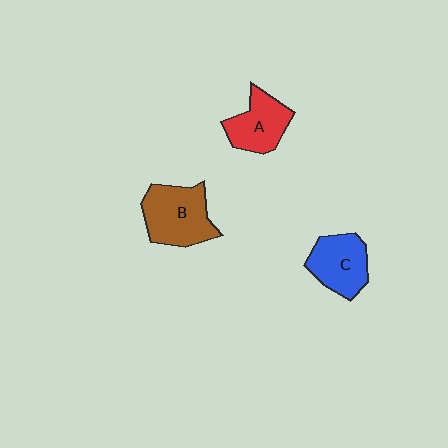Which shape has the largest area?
Shape B (brown).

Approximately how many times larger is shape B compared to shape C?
Approximately 1.2 times.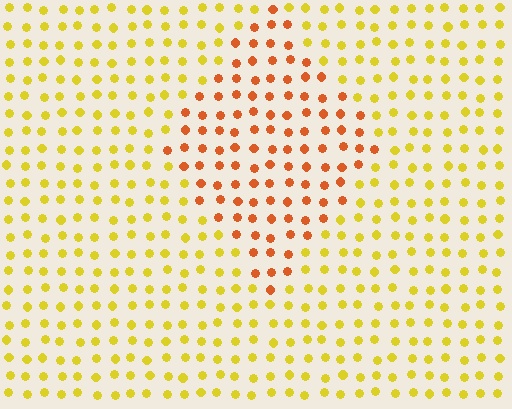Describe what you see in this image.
The image is filled with small yellow elements in a uniform arrangement. A diamond-shaped region is visible where the elements are tinted to a slightly different hue, forming a subtle color boundary.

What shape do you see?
I see a diamond.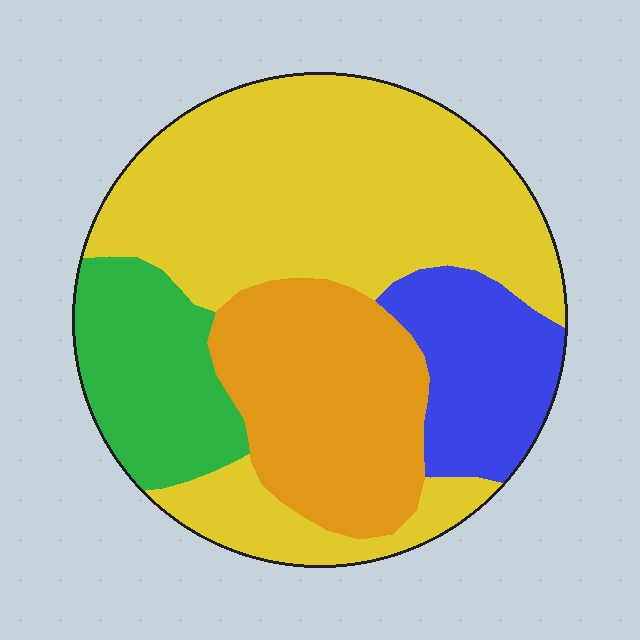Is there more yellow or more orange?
Yellow.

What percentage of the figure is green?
Green covers about 15% of the figure.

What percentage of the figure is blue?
Blue covers around 15% of the figure.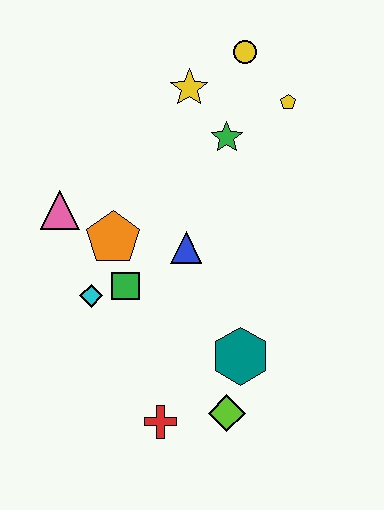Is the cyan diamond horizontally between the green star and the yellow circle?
No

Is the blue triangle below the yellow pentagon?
Yes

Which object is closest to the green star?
The yellow star is closest to the green star.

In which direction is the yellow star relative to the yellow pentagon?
The yellow star is to the left of the yellow pentagon.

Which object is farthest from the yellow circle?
The red cross is farthest from the yellow circle.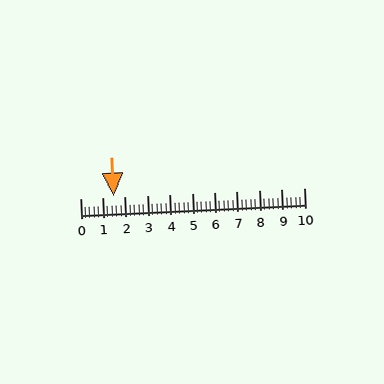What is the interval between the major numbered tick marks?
The major tick marks are spaced 1 units apart.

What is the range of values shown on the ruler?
The ruler shows values from 0 to 10.